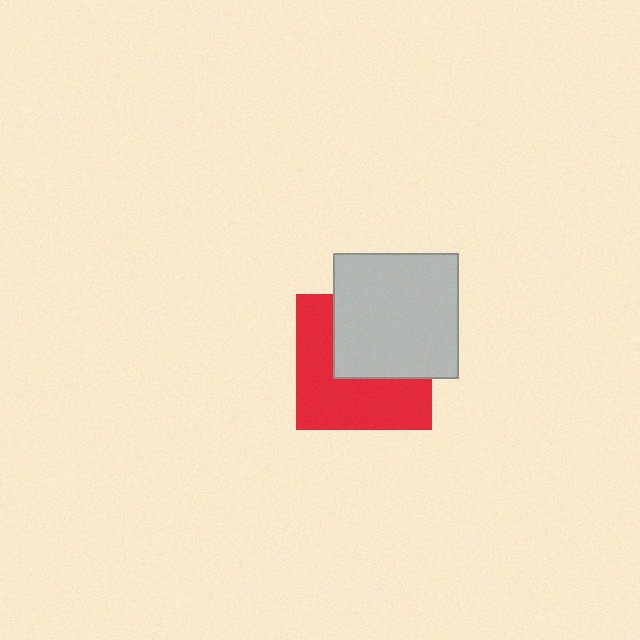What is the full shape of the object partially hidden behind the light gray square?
The partially hidden object is a red square.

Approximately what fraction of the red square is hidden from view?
Roughly 46% of the red square is hidden behind the light gray square.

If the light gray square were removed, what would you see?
You would see the complete red square.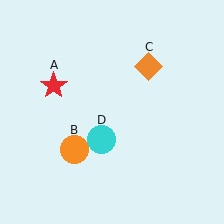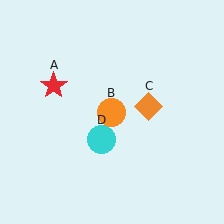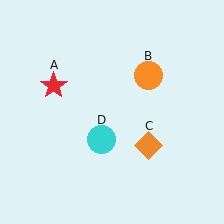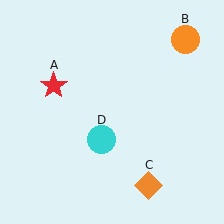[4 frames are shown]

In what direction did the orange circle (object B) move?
The orange circle (object B) moved up and to the right.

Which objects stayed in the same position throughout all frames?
Red star (object A) and cyan circle (object D) remained stationary.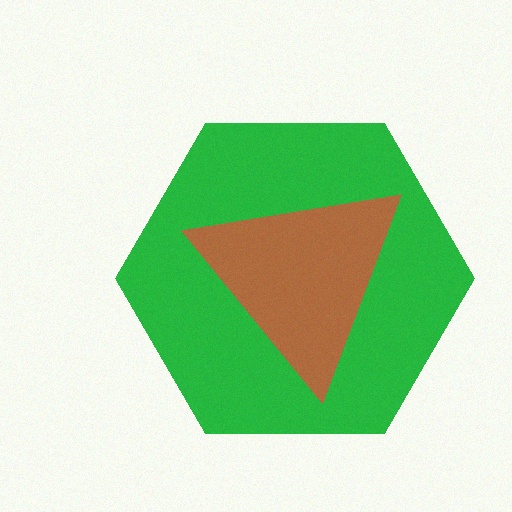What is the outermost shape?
The green hexagon.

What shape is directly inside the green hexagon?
The brown triangle.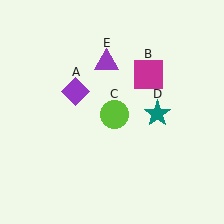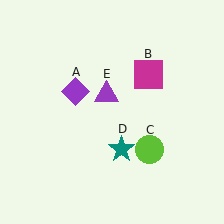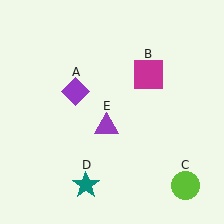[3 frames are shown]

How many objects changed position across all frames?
3 objects changed position: lime circle (object C), teal star (object D), purple triangle (object E).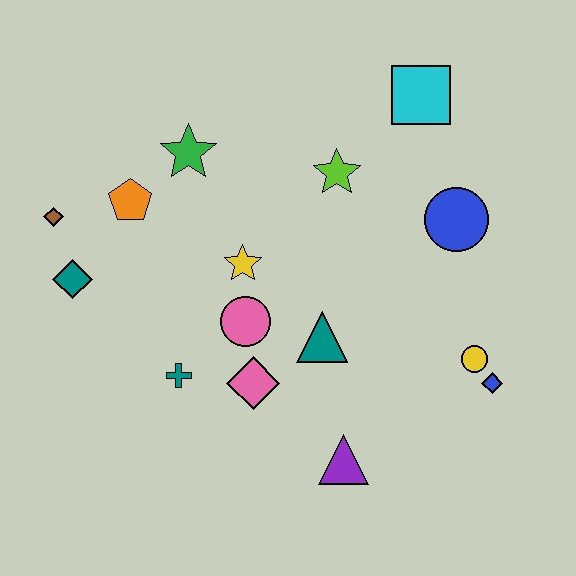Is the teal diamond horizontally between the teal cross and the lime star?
No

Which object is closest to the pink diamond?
The pink circle is closest to the pink diamond.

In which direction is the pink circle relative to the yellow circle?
The pink circle is to the left of the yellow circle.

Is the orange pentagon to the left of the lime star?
Yes